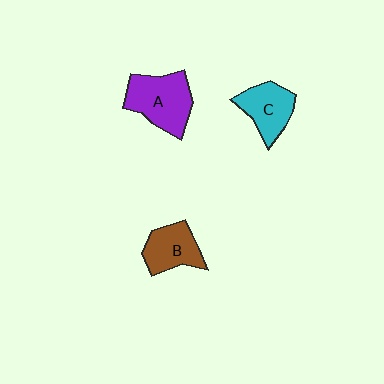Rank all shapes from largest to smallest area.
From largest to smallest: A (purple), C (cyan), B (brown).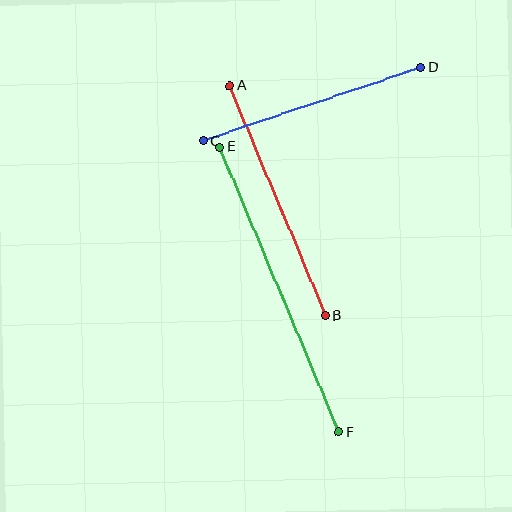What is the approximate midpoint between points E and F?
The midpoint is at approximately (279, 290) pixels.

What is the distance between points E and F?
The distance is approximately 309 pixels.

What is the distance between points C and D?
The distance is approximately 230 pixels.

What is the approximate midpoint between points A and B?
The midpoint is at approximately (277, 201) pixels.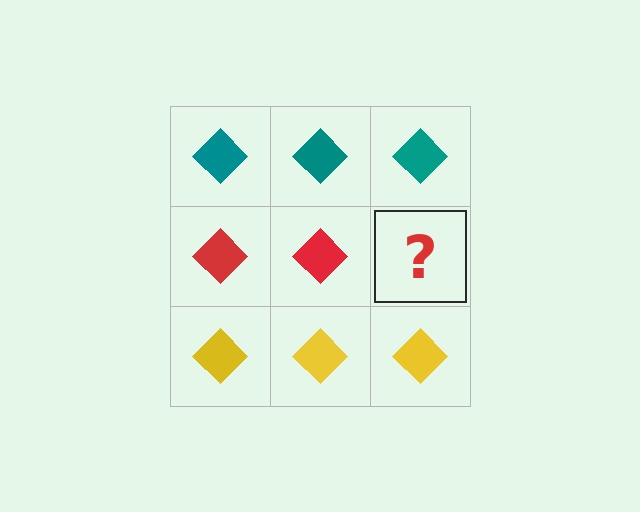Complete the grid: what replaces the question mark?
The question mark should be replaced with a red diamond.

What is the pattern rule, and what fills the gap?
The rule is that each row has a consistent color. The gap should be filled with a red diamond.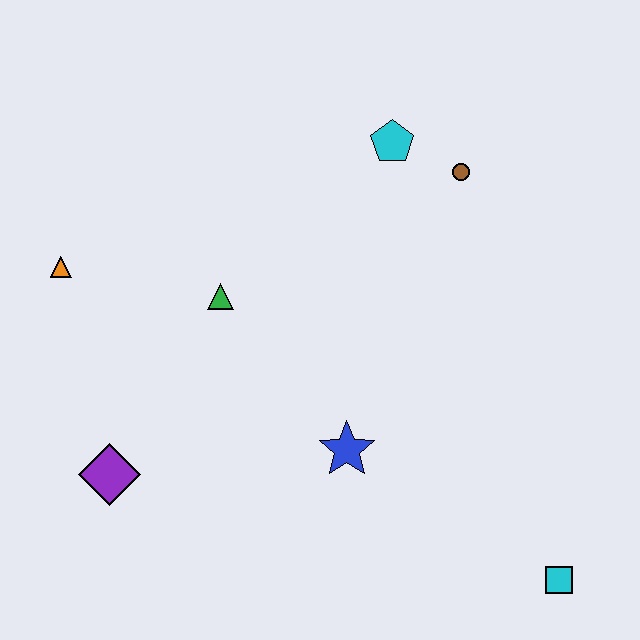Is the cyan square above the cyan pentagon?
No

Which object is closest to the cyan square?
The blue star is closest to the cyan square.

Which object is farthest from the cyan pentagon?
The cyan square is farthest from the cyan pentagon.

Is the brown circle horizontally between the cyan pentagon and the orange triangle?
No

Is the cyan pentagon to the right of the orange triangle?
Yes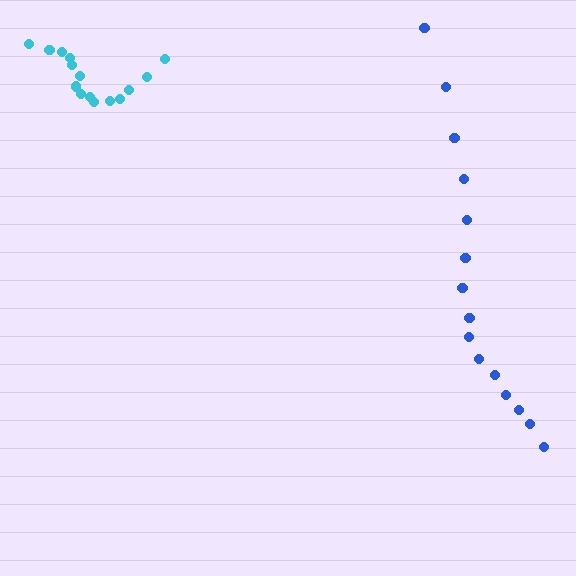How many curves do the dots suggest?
There are 2 distinct paths.